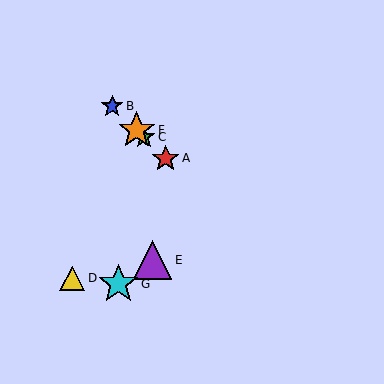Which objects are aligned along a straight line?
Objects A, B, C, F are aligned along a straight line.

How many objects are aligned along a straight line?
4 objects (A, B, C, F) are aligned along a straight line.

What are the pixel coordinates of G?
Object G is at (118, 284).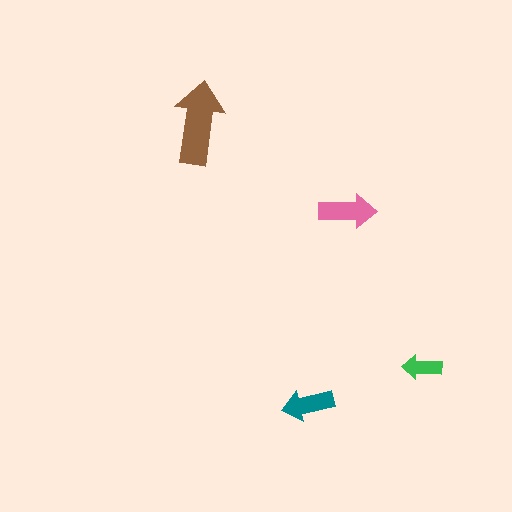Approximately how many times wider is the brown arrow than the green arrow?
About 2 times wider.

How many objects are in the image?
There are 4 objects in the image.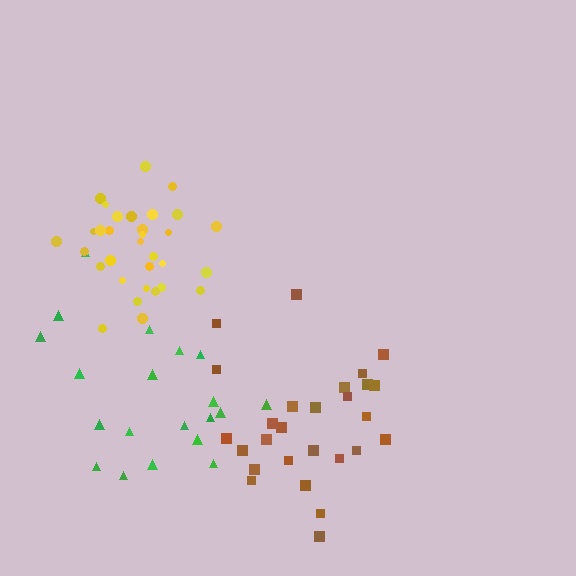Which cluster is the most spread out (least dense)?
Green.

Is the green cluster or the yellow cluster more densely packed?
Yellow.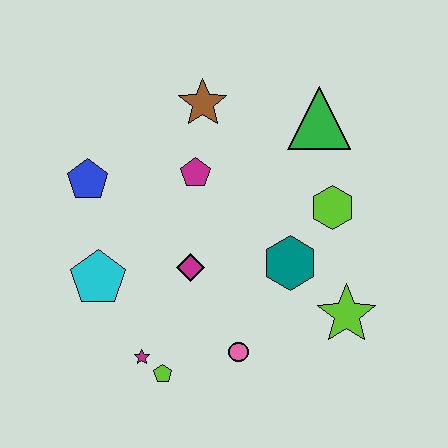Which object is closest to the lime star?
The teal hexagon is closest to the lime star.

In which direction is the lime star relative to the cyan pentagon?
The lime star is to the right of the cyan pentagon.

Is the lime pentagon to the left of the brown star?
Yes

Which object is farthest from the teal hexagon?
The blue pentagon is farthest from the teal hexagon.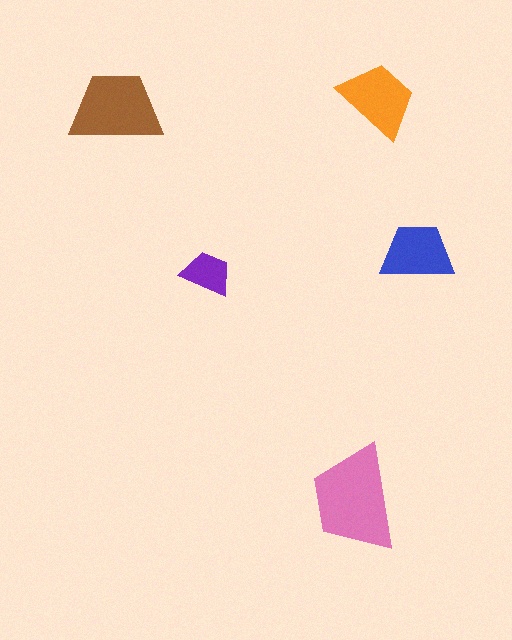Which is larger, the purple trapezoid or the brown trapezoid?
The brown one.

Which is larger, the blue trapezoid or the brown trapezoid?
The brown one.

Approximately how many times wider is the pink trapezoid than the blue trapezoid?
About 1.5 times wider.